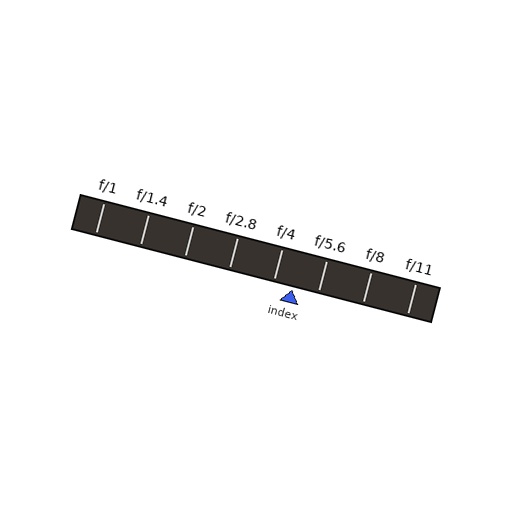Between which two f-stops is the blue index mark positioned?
The index mark is between f/4 and f/5.6.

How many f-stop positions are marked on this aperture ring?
There are 8 f-stop positions marked.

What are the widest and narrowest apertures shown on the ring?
The widest aperture shown is f/1 and the narrowest is f/11.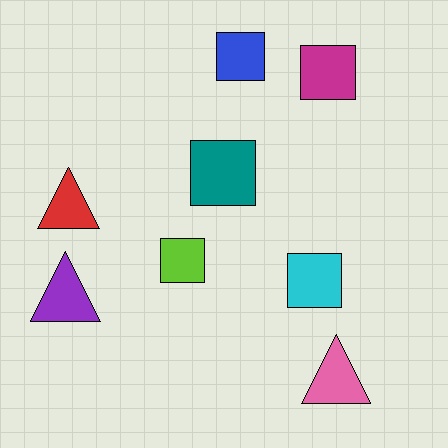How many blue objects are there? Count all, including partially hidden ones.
There is 1 blue object.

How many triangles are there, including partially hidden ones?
There are 3 triangles.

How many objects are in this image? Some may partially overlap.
There are 8 objects.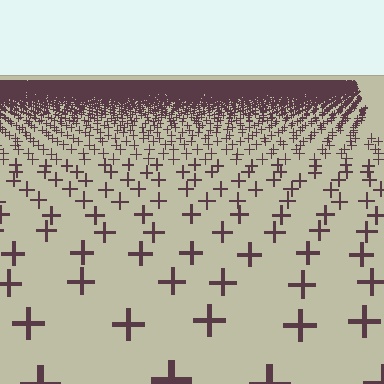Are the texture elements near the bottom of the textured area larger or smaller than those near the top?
Larger. Near the bottom, elements are closer to the viewer and appear at a bigger on-screen size.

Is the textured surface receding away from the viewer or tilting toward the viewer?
The surface is receding away from the viewer. Texture elements get smaller and denser toward the top.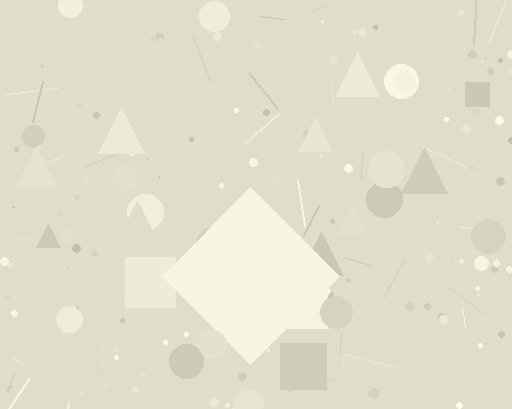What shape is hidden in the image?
A diamond is hidden in the image.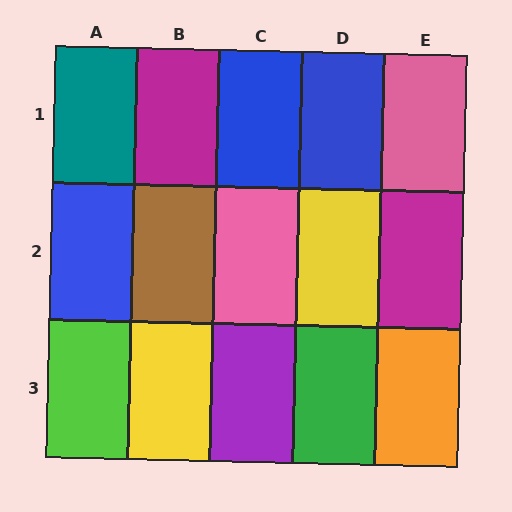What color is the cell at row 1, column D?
Blue.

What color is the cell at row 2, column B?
Brown.